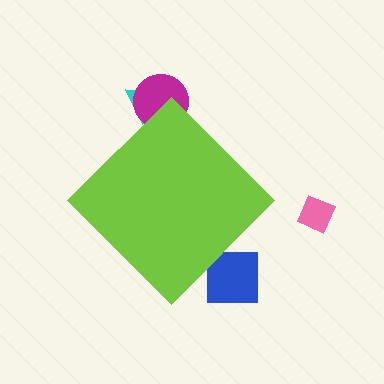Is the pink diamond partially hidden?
No, the pink diamond is fully visible.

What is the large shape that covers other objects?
A lime diamond.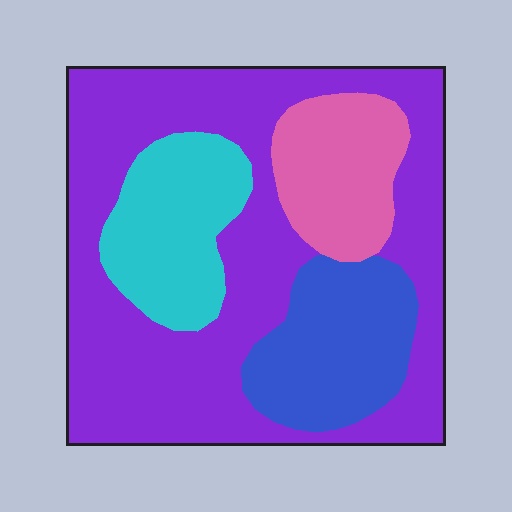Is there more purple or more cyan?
Purple.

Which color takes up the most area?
Purple, at roughly 55%.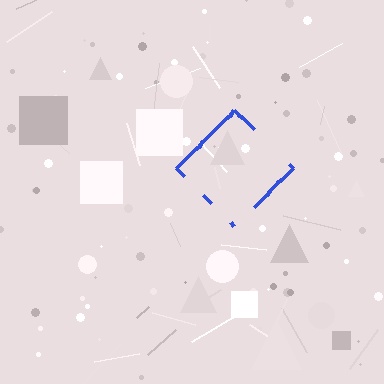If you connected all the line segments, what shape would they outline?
They would outline a diamond.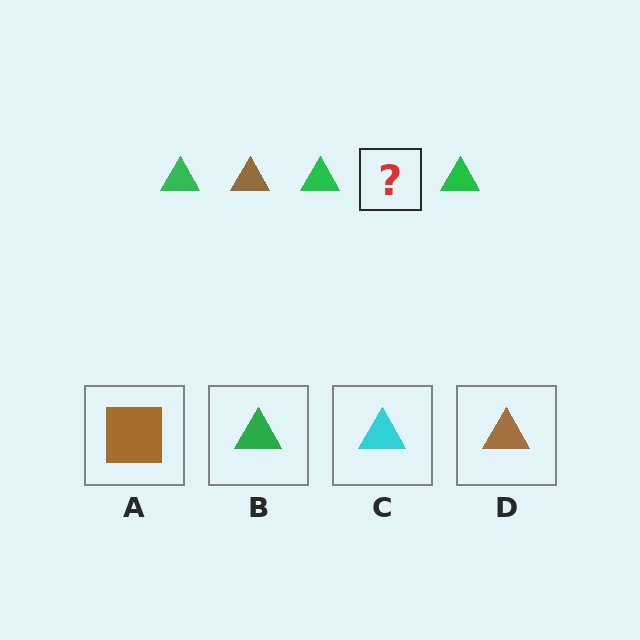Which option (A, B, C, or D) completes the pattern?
D.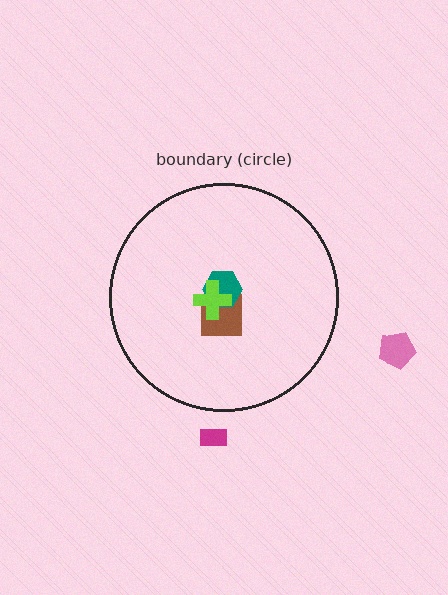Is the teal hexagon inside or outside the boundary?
Inside.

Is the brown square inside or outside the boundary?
Inside.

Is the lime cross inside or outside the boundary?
Inside.